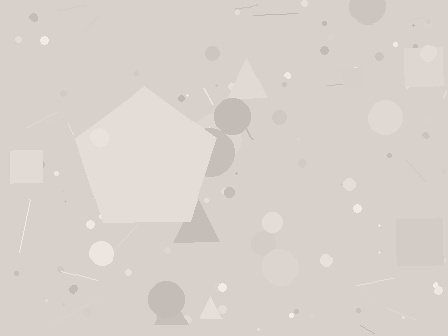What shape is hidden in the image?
A pentagon is hidden in the image.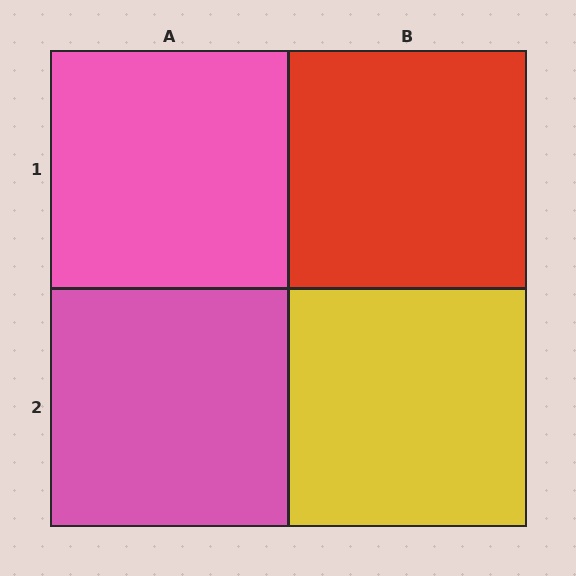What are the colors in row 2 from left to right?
Pink, yellow.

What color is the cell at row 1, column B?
Red.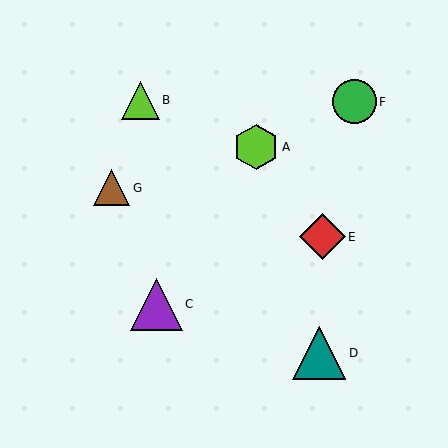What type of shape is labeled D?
Shape D is a teal triangle.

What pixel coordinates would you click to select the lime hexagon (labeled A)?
Click at (256, 147) to select the lime hexagon A.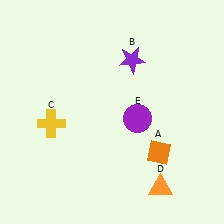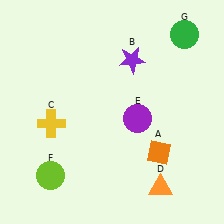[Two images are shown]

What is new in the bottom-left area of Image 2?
A lime circle (F) was added in the bottom-left area of Image 2.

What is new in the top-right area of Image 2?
A green circle (G) was added in the top-right area of Image 2.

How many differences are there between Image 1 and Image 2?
There are 2 differences between the two images.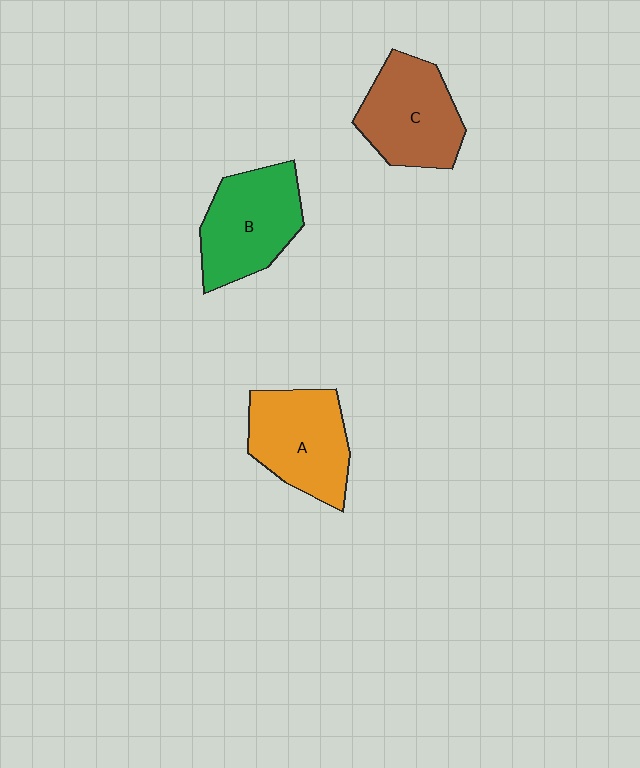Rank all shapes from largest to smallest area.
From largest to smallest: B (green), A (orange), C (brown).